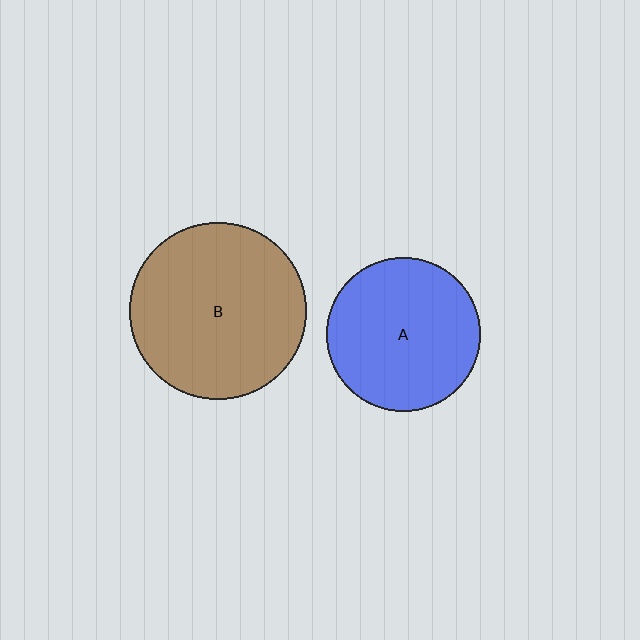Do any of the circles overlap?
No, none of the circles overlap.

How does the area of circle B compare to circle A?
Approximately 1.3 times.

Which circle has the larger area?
Circle B (brown).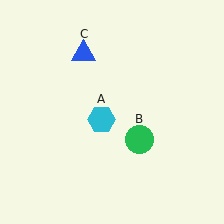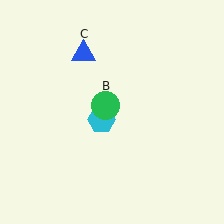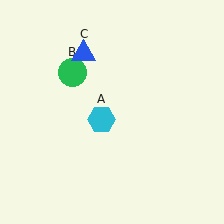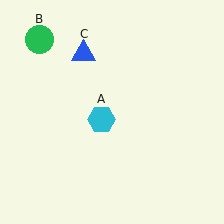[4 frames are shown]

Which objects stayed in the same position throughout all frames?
Cyan hexagon (object A) and blue triangle (object C) remained stationary.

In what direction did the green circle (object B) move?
The green circle (object B) moved up and to the left.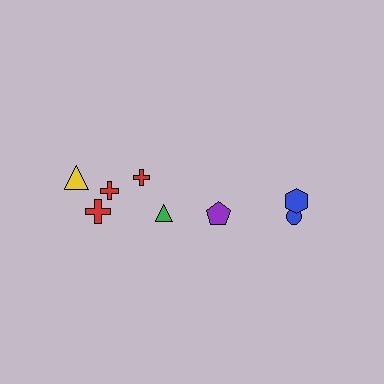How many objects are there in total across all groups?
There are 8 objects.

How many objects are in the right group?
There are 3 objects.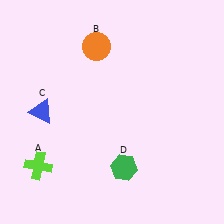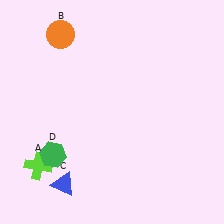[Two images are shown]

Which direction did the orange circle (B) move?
The orange circle (B) moved left.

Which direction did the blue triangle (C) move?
The blue triangle (C) moved down.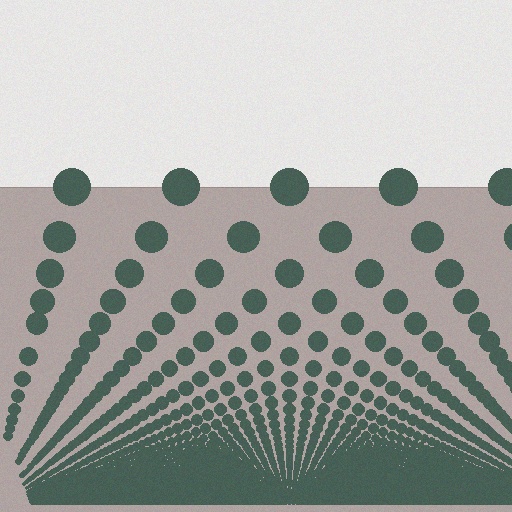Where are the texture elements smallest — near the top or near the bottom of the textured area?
Near the bottom.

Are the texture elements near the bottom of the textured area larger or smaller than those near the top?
Smaller. The gradient is inverted — elements near the bottom are smaller and denser.